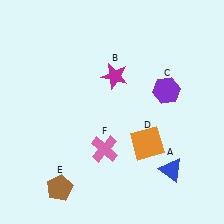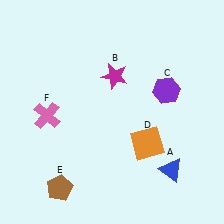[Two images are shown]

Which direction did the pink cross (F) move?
The pink cross (F) moved left.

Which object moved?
The pink cross (F) moved left.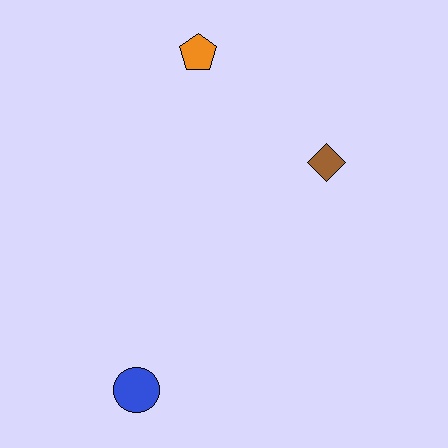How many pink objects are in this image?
There are no pink objects.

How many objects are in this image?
There are 3 objects.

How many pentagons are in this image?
There is 1 pentagon.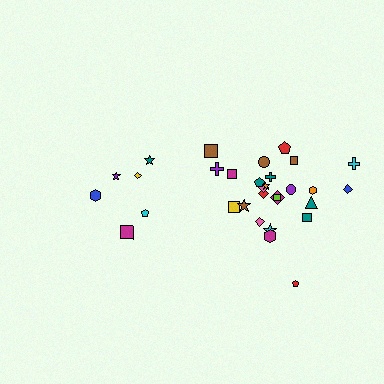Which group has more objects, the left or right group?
The right group.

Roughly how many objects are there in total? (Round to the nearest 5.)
Roughly 30 objects in total.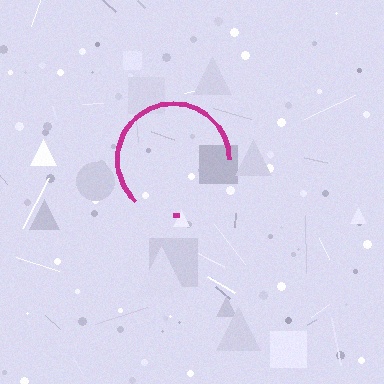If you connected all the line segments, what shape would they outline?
They would outline a circle.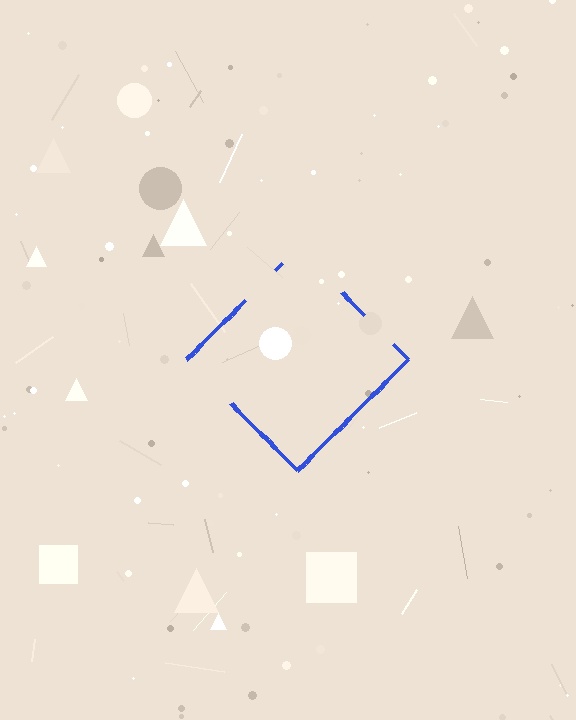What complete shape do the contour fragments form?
The contour fragments form a diamond.